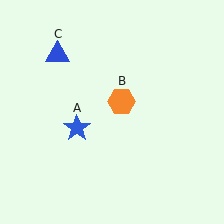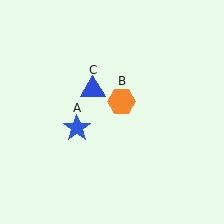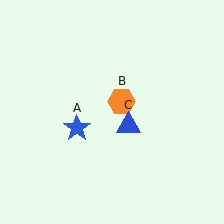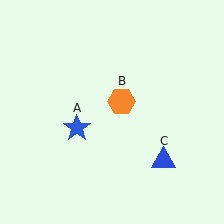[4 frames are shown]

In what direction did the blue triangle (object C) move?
The blue triangle (object C) moved down and to the right.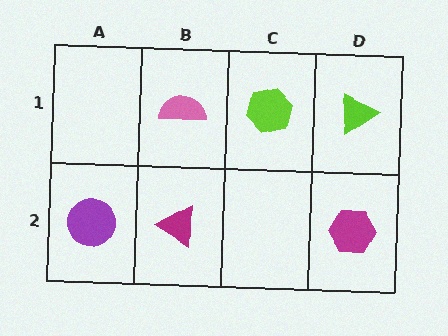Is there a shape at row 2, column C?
No, that cell is empty.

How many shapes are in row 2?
3 shapes.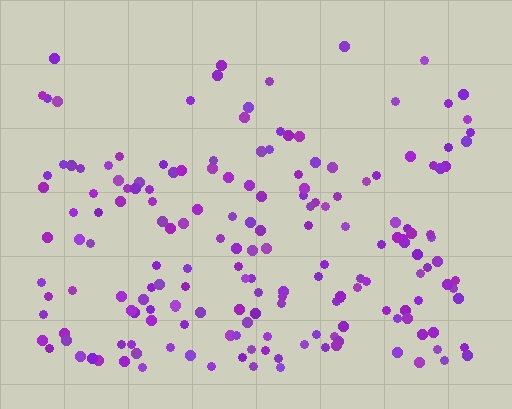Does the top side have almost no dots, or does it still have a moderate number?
Still a moderate number, just noticeably fewer than the bottom.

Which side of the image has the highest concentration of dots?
The bottom.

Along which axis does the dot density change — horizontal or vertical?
Vertical.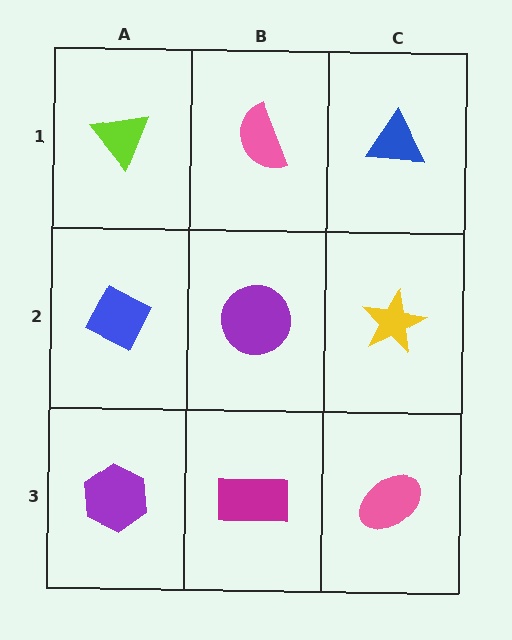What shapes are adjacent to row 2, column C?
A blue triangle (row 1, column C), a pink ellipse (row 3, column C), a purple circle (row 2, column B).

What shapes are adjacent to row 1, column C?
A yellow star (row 2, column C), a pink semicircle (row 1, column B).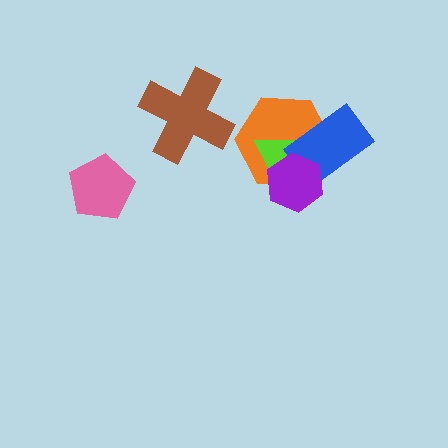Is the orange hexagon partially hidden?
Yes, it is partially covered by another shape.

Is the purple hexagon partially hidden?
No, no other shape covers it.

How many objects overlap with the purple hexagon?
3 objects overlap with the purple hexagon.